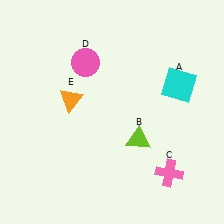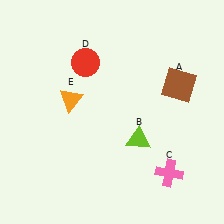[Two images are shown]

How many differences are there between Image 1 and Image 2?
There are 2 differences between the two images.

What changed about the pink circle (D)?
In Image 1, D is pink. In Image 2, it changed to red.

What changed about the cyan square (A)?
In Image 1, A is cyan. In Image 2, it changed to brown.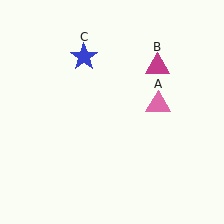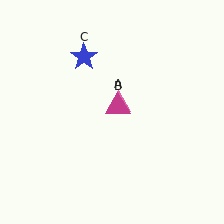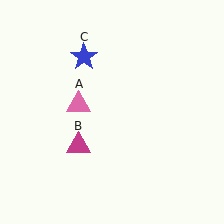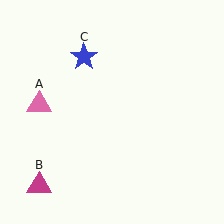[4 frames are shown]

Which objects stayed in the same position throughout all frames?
Blue star (object C) remained stationary.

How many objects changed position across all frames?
2 objects changed position: pink triangle (object A), magenta triangle (object B).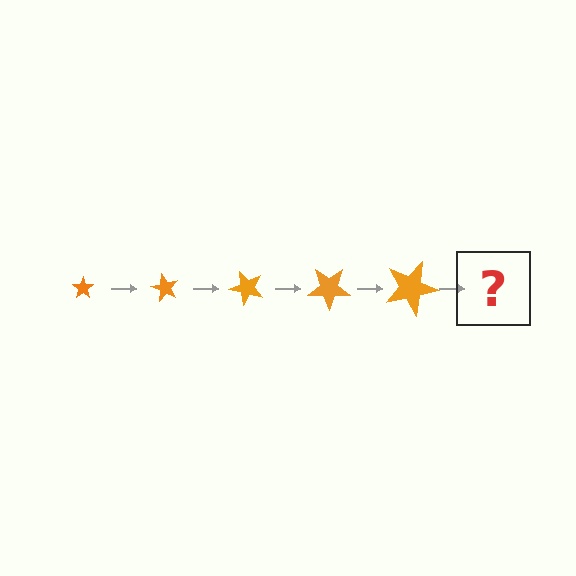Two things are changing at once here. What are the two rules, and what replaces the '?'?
The two rules are that the star grows larger each step and it rotates 60 degrees each step. The '?' should be a star, larger than the previous one and rotated 300 degrees from the start.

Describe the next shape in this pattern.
It should be a star, larger than the previous one and rotated 300 degrees from the start.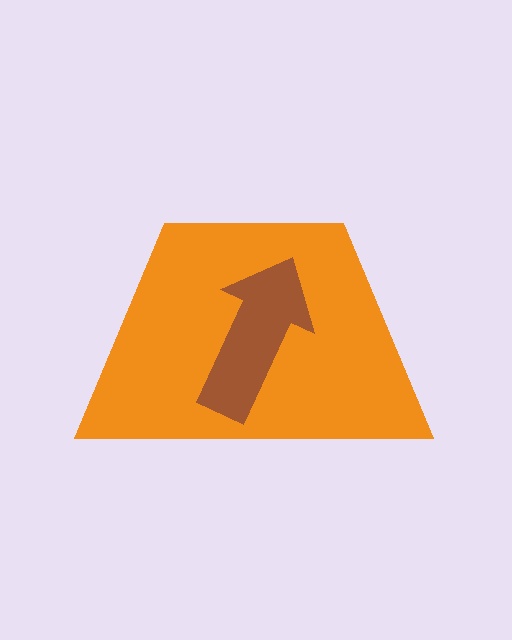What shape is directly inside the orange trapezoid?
The brown arrow.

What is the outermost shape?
The orange trapezoid.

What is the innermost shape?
The brown arrow.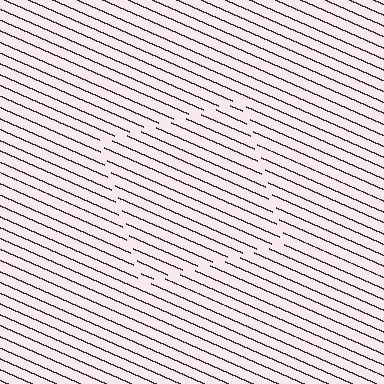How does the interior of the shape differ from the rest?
The interior of the shape contains the same grating, shifted by half a period — the contour is defined by the phase discontinuity where line-ends from the inner and outer gratings abut.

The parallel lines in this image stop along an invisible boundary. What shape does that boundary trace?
An illusory square. The interior of the shape contains the same grating, shifted by half a period — the contour is defined by the phase discontinuity where line-ends from the inner and outer gratings abut.